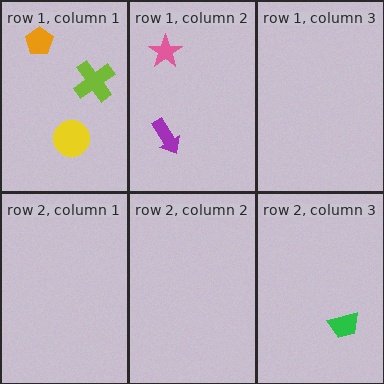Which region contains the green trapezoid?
The row 2, column 3 region.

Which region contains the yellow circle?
The row 1, column 1 region.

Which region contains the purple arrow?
The row 1, column 2 region.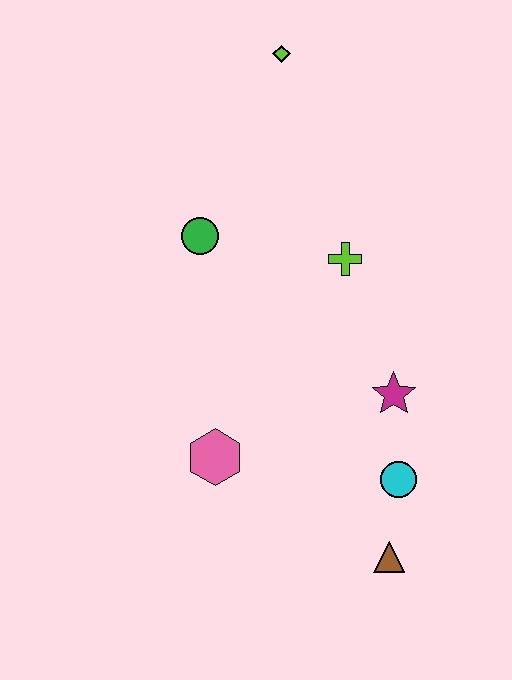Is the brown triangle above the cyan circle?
No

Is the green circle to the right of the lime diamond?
No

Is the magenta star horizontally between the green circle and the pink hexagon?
No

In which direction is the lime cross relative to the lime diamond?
The lime cross is below the lime diamond.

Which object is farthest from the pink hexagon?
The lime diamond is farthest from the pink hexagon.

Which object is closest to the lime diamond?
The green circle is closest to the lime diamond.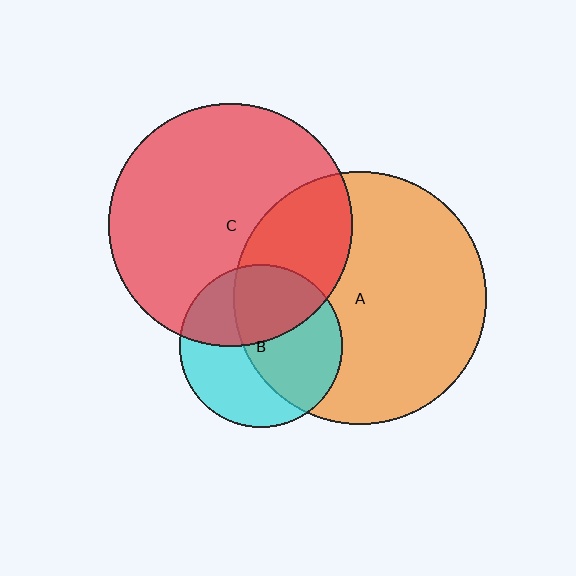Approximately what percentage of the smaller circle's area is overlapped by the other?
Approximately 30%.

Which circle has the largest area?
Circle A (orange).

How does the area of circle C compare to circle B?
Approximately 2.2 times.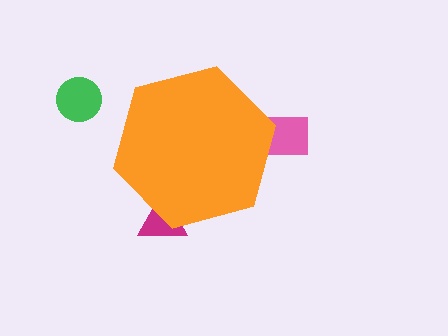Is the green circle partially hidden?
No, the green circle is fully visible.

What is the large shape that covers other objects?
An orange hexagon.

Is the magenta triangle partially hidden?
Yes, the magenta triangle is partially hidden behind the orange hexagon.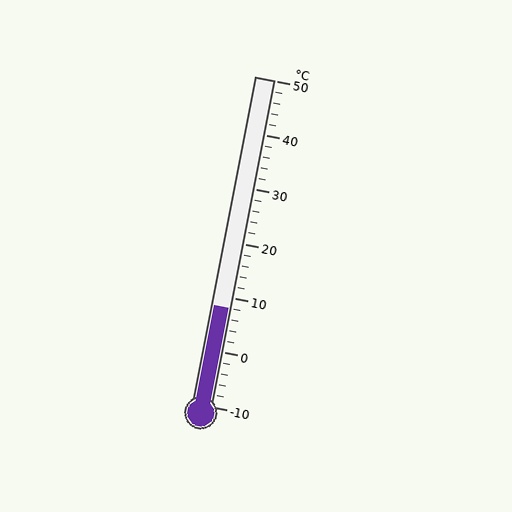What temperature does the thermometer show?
The thermometer shows approximately 8°C.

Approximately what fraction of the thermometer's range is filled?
The thermometer is filled to approximately 30% of its range.